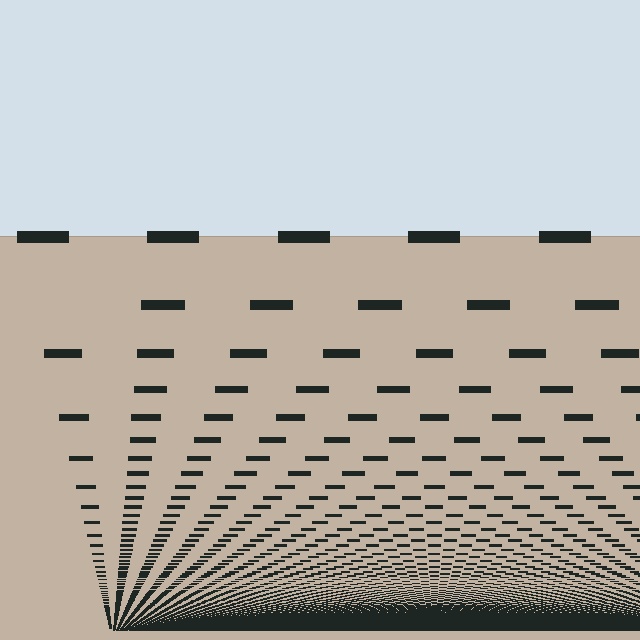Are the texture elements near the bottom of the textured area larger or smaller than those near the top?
Smaller. The gradient is inverted — elements near the bottom are smaller and denser.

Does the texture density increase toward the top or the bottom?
Density increases toward the bottom.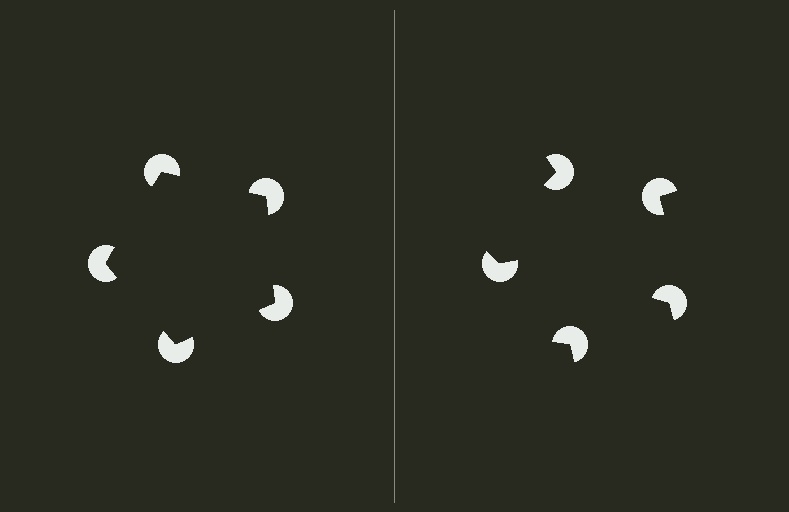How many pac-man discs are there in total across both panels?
10 — 5 on each side.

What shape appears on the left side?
An illusory pentagon.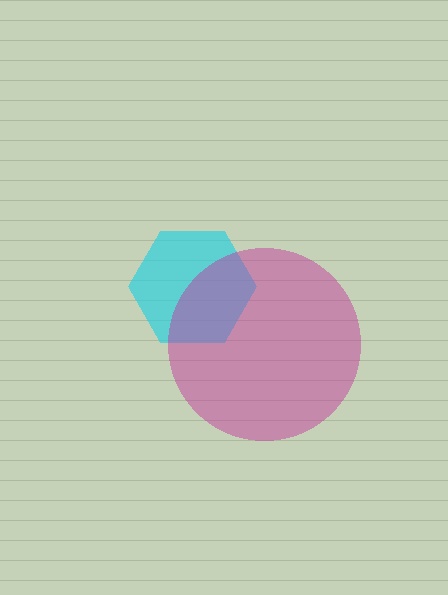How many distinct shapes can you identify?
There are 2 distinct shapes: a cyan hexagon, a magenta circle.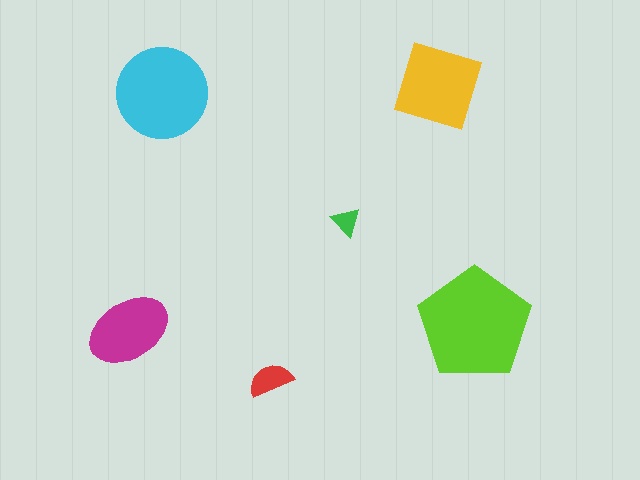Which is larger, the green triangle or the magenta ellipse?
The magenta ellipse.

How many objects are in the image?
There are 6 objects in the image.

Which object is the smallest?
The green triangle.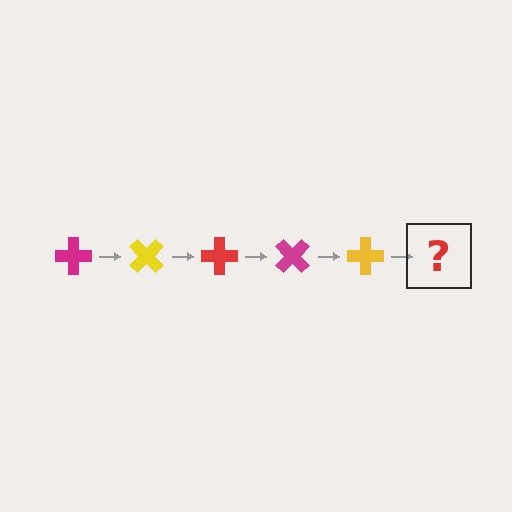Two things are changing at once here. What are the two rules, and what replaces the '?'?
The two rules are that it rotates 45 degrees each step and the color cycles through magenta, yellow, and red. The '?' should be a red cross, rotated 225 degrees from the start.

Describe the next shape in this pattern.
It should be a red cross, rotated 225 degrees from the start.